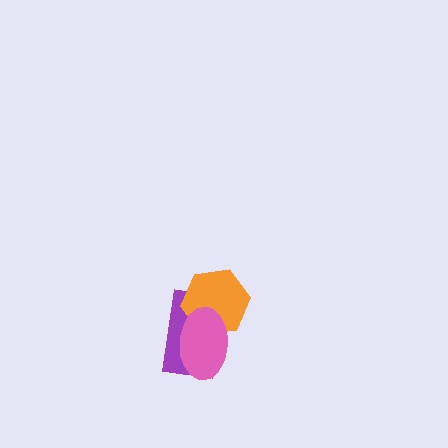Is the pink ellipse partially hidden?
No, no other shape covers it.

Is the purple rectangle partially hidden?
Yes, it is partially covered by another shape.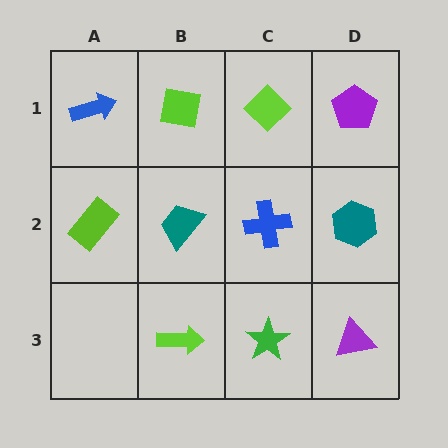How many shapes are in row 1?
4 shapes.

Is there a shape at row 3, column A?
No, that cell is empty.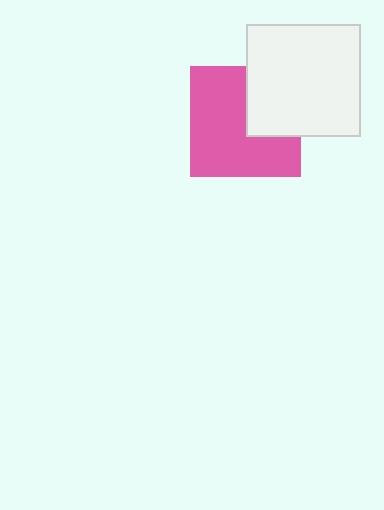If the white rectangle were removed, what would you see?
You would see the complete pink square.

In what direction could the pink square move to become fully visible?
The pink square could move left. That would shift it out from behind the white rectangle entirely.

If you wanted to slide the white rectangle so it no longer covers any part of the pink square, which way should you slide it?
Slide it right — that is the most direct way to separate the two shapes.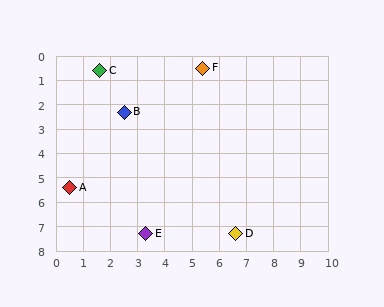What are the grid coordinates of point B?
Point B is at approximately (2.5, 2.3).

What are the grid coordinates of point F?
Point F is at approximately (5.4, 0.5).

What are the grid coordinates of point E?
Point E is at approximately (3.3, 7.3).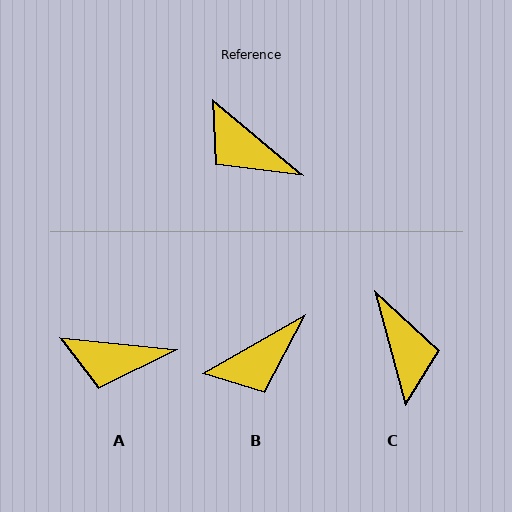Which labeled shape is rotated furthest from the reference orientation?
C, about 145 degrees away.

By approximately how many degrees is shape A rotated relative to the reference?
Approximately 34 degrees counter-clockwise.